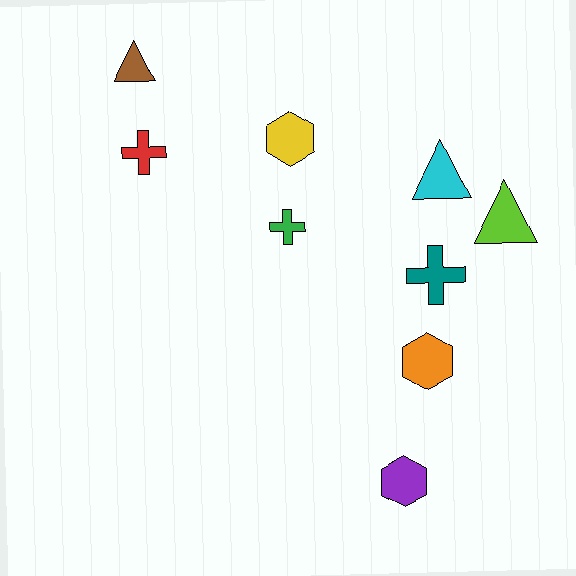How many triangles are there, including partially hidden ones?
There are 3 triangles.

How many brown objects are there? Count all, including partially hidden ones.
There is 1 brown object.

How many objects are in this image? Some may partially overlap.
There are 9 objects.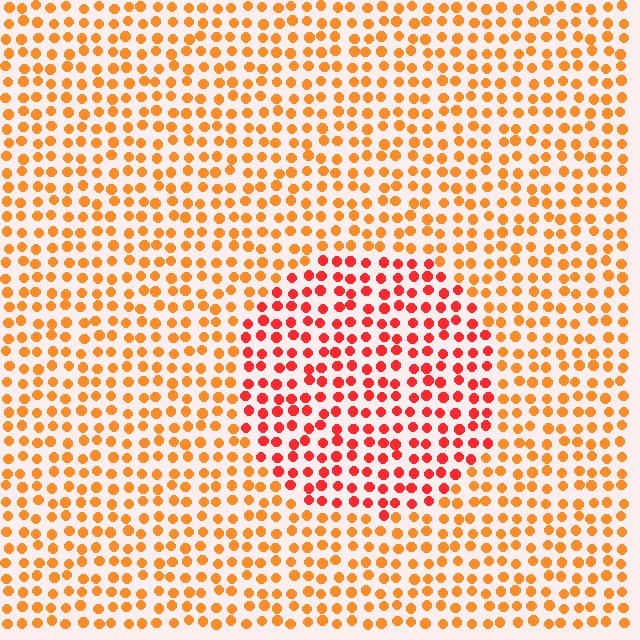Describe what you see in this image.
The image is filled with small orange elements in a uniform arrangement. A circle-shaped region is visible where the elements are tinted to a slightly different hue, forming a subtle color boundary.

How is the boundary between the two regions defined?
The boundary is defined purely by a slight shift in hue (about 31 degrees). Spacing, size, and orientation are identical on both sides.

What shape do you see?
I see a circle.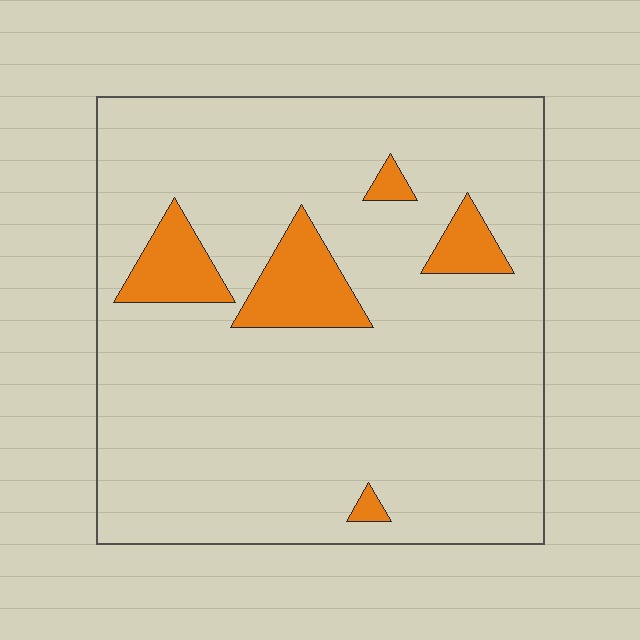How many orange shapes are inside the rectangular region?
5.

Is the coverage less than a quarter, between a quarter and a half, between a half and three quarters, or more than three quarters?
Less than a quarter.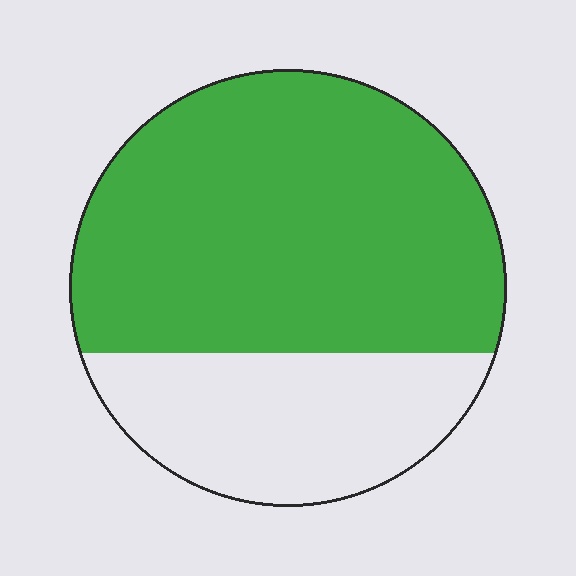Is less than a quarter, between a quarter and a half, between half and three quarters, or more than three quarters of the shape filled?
Between half and three quarters.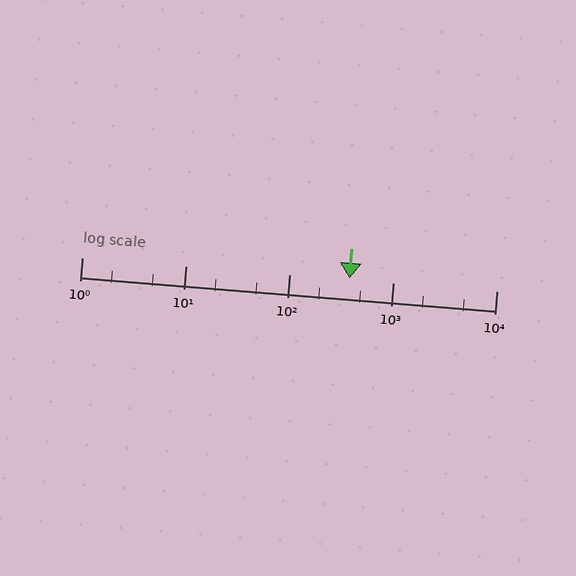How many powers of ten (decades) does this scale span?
The scale spans 4 decades, from 1 to 10000.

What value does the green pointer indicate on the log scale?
The pointer indicates approximately 380.